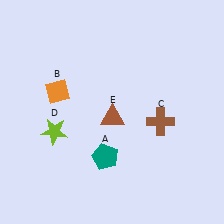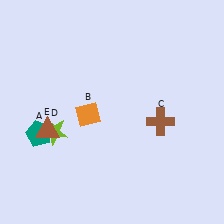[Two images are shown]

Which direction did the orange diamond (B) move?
The orange diamond (B) moved right.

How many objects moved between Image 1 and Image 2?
3 objects moved between the two images.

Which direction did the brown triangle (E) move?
The brown triangle (E) moved left.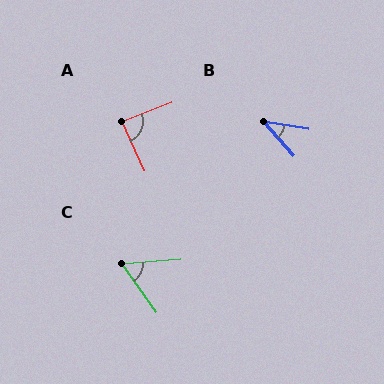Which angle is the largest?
A, at approximately 87 degrees.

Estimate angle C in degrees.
Approximately 59 degrees.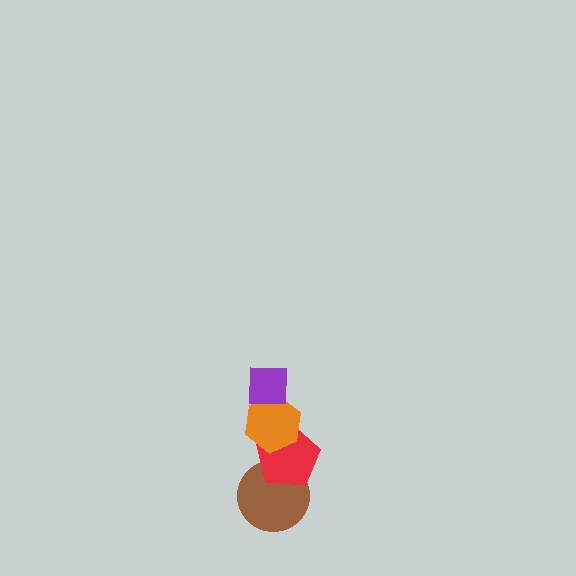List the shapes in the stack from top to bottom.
From top to bottom: the purple square, the orange hexagon, the red pentagon, the brown circle.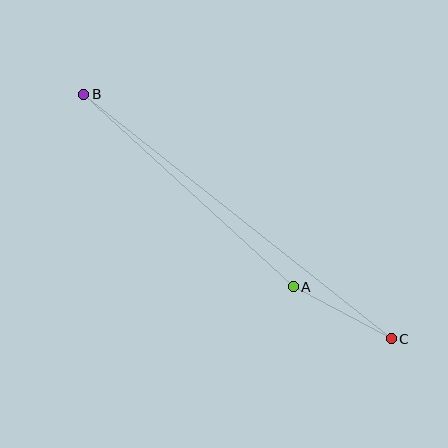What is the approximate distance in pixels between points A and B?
The distance between A and B is approximately 284 pixels.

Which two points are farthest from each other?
Points B and C are farthest from each other.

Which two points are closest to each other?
Points A and C are closest to each other.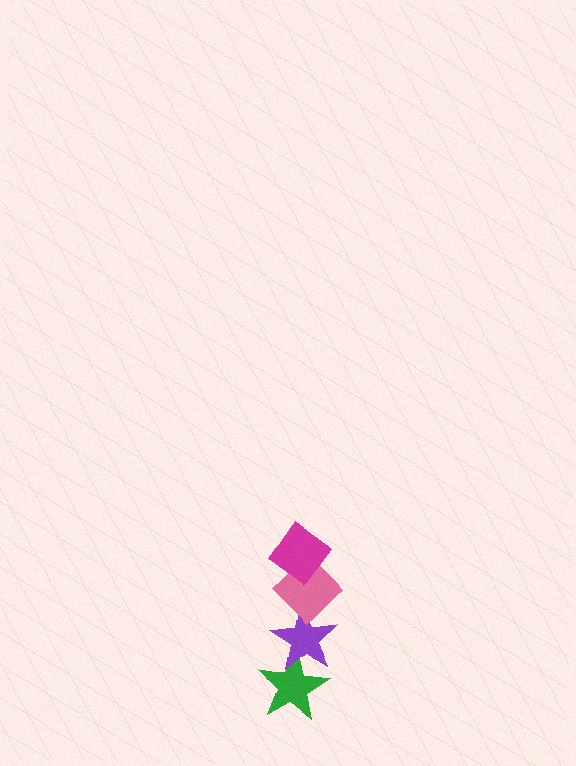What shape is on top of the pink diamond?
The magenta diamond is on top of the pink diamond.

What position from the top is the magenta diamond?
The magenta diamond is 1st from the top.